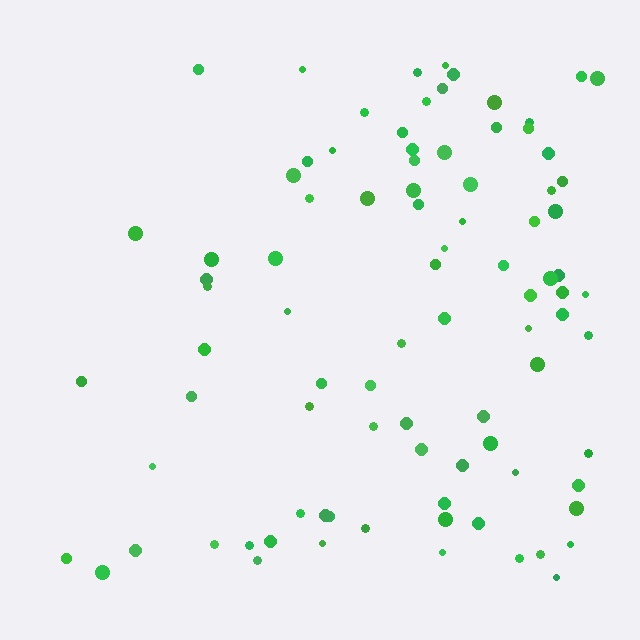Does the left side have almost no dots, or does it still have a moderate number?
Still a moderate number, just noticeably fewer than the right.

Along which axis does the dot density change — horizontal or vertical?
Horizontal.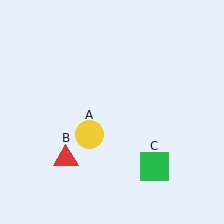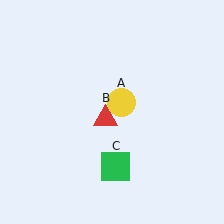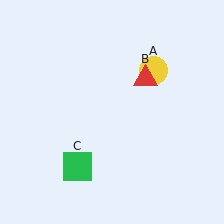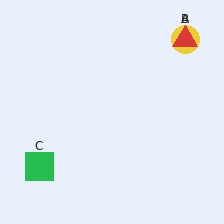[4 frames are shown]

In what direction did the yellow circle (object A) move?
The yellow circle (object A) moved up and to the right.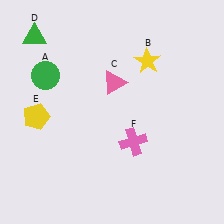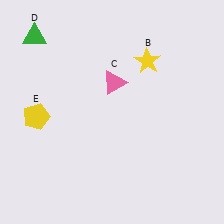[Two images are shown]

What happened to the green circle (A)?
The green circle (A) was removed in Image 2. It was in the top-left area of Image 1.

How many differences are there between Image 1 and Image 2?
There are 2 differences between the two images.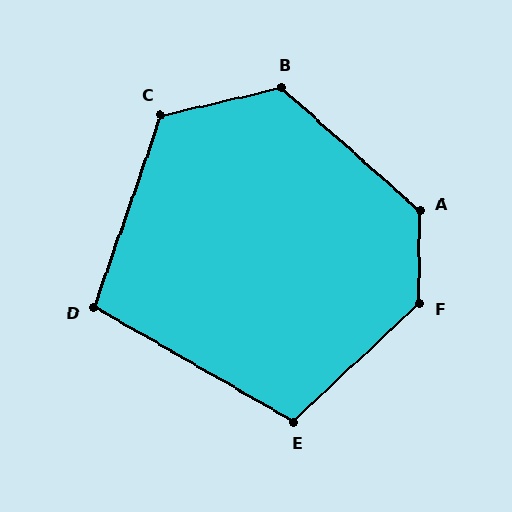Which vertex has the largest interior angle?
F, at approximately 134 degrees.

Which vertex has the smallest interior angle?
D, at approximately 101 degrees.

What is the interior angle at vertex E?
Approximately 107 degrees (obtuse).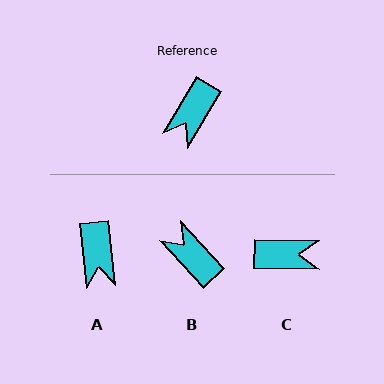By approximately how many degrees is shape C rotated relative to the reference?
Approximately 120 degrees counter-clockwise.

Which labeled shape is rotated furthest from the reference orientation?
C, about 120 degrees away.